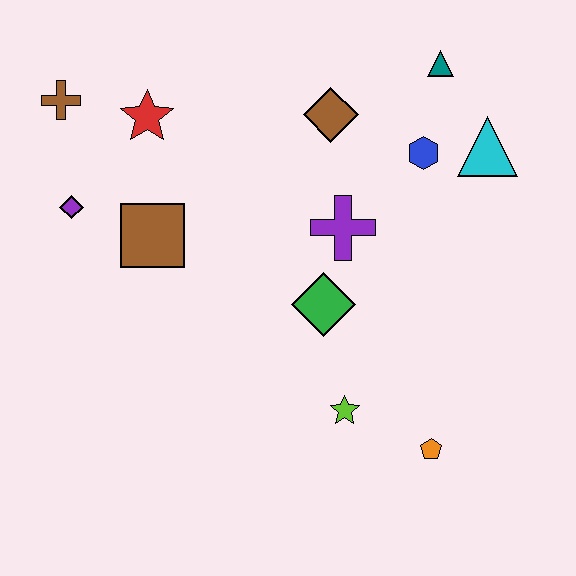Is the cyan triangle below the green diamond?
No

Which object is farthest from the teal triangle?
The purple diamond is farthest from the teal triangle.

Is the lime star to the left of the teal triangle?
Yes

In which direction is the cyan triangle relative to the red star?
The cyan triangle is to the right of the red star.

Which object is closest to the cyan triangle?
The blue hexagon is closest to the cyan triangle.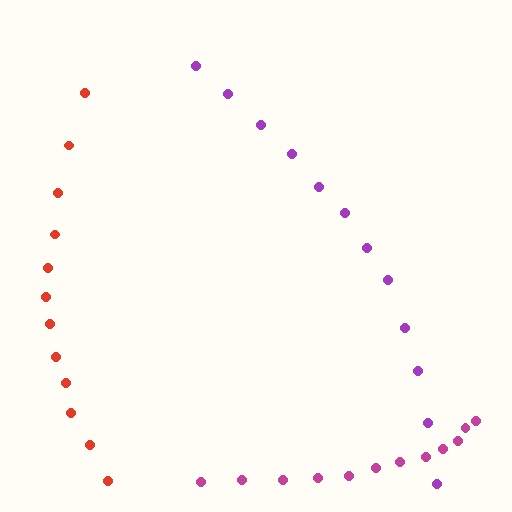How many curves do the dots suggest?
There are 3 distinct paths.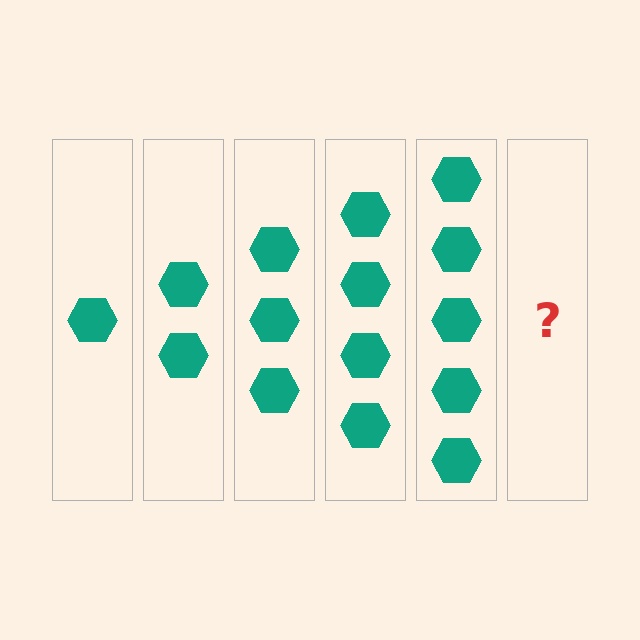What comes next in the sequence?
The next element should be 6 hexagons.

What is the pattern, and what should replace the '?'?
The pattern is that each step adds one more hexagon. The '?' should be 6 hexagons.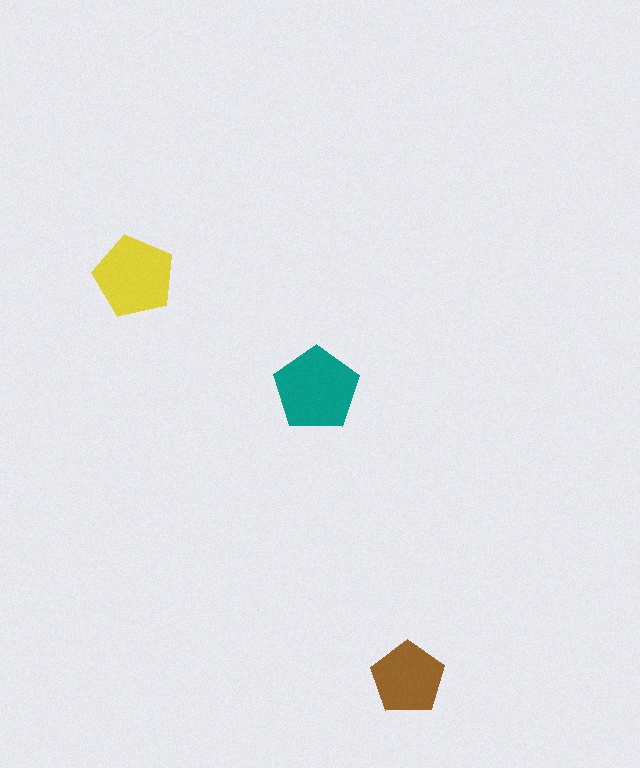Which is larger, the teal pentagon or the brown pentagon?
The teal one.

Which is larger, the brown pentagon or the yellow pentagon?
The yellow one.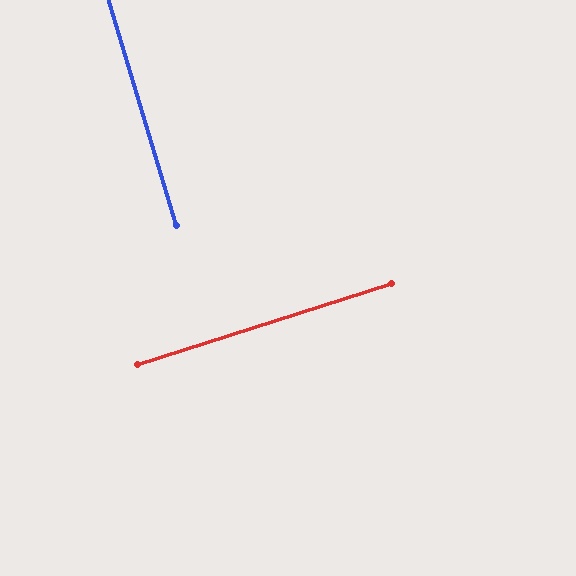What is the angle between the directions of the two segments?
Approximately 89 degrees.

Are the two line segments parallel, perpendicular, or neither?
Perpendicular — they meet at approximately 89°.